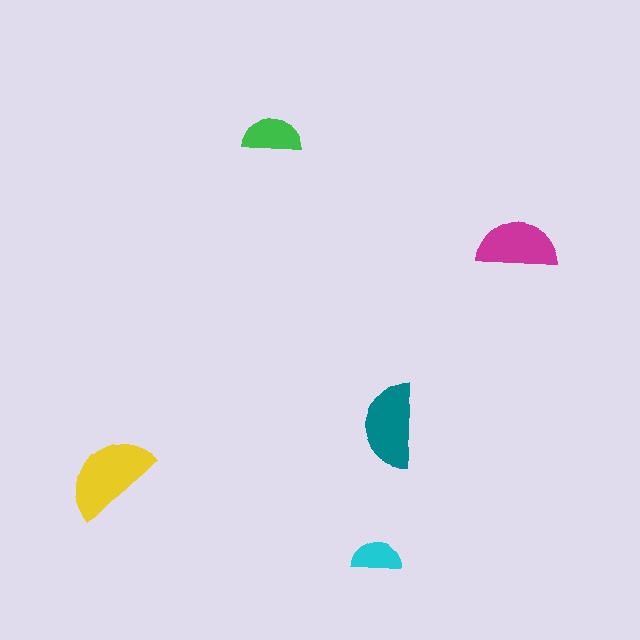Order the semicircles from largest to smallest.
the yellow one, the teal one, the magenta one, the green one, the cyan one.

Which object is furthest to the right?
The magenta semicircle is rightmost.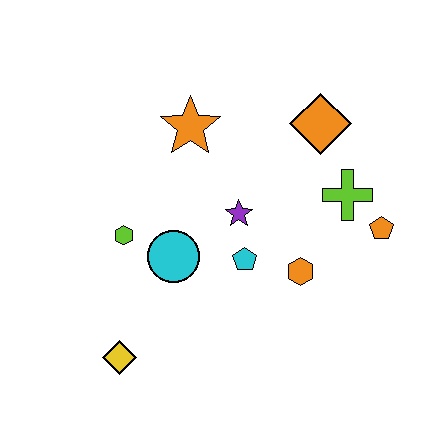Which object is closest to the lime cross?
The orange pentagon is closest to the lime cross.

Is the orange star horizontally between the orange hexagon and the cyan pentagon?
No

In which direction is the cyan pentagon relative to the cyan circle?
The cyan pentagon is to the right of the cyan circle.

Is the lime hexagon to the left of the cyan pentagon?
Yes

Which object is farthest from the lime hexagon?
The orange pentagon is farthest from the lime hexagon.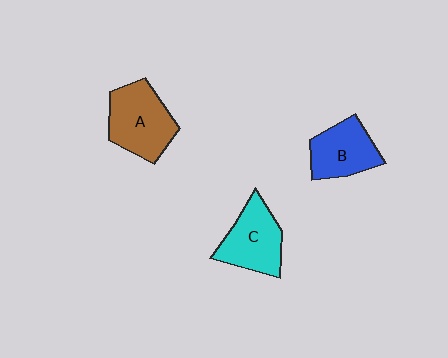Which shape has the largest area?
Shape A (brown).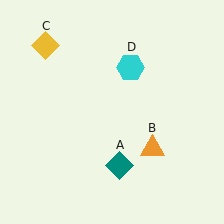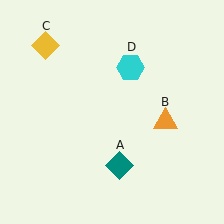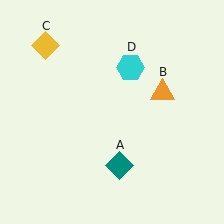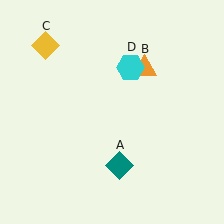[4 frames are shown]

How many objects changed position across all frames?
1 object changed position: orange triangle (object B).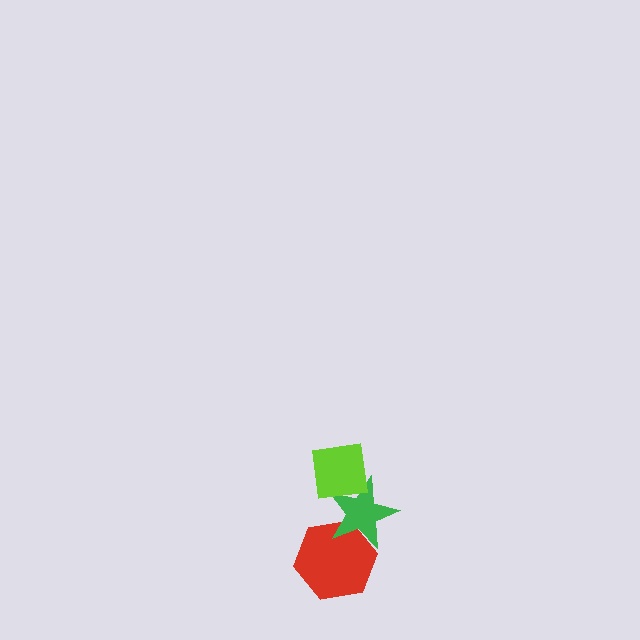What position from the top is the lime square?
The lime square is 1st from the top.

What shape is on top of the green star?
The lime square is on top of the green star.